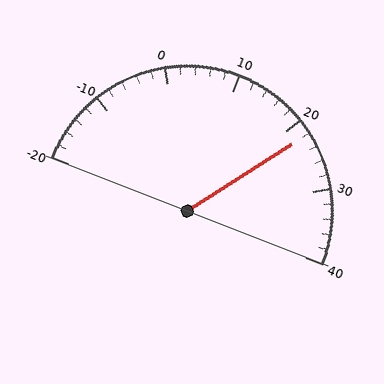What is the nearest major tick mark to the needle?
The nearest major tick mark is 20.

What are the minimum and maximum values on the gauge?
The gauge ranges from -20 to 40.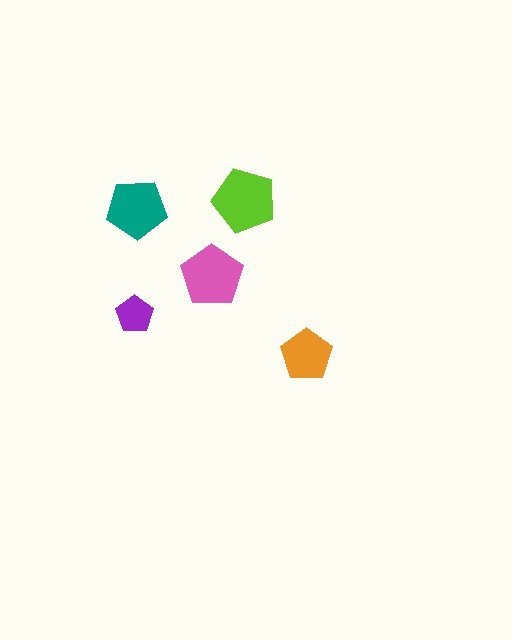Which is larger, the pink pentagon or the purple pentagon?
The pink one.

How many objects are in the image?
There are 5 objects in the image.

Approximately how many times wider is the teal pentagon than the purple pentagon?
About 1.5 times wider.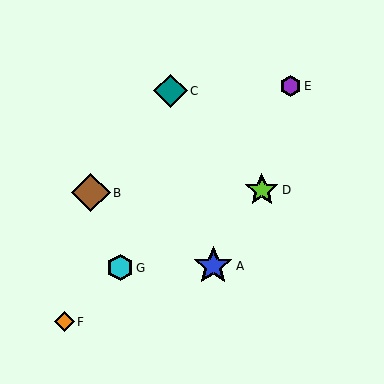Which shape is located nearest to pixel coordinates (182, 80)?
The teal diamond (labeled C) at (171, 91) is nearest to that location.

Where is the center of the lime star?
The center of the lime star is at (262, 190).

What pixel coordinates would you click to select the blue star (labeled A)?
Click at (213, 266) to select the blue star A.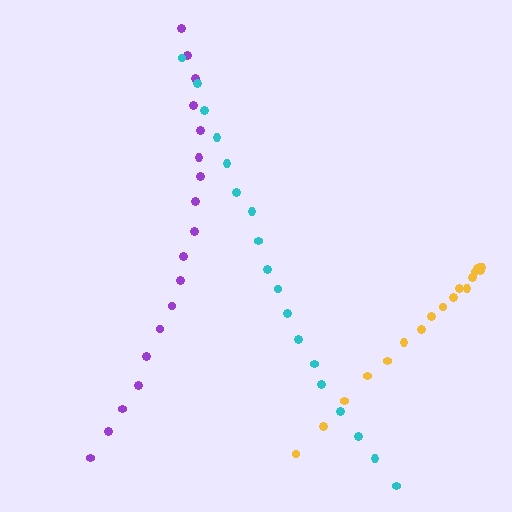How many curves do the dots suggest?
There are 3 distinct paths.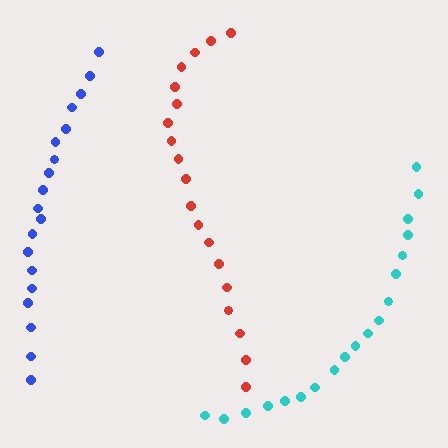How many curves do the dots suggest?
There are 3 distinct paths.